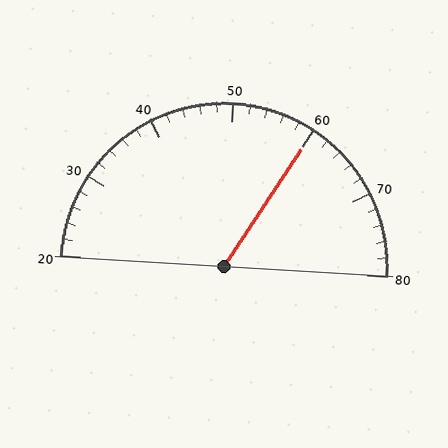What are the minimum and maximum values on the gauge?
The gauge ranges from 20 to 80.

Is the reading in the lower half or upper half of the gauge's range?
The reading is in the upper half of the range (20 to 80).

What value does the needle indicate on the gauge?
The needle indicates approximately 60.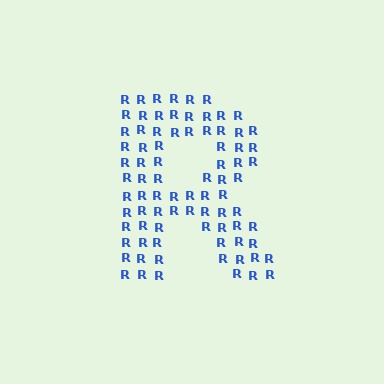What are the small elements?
The small elements are letter R's.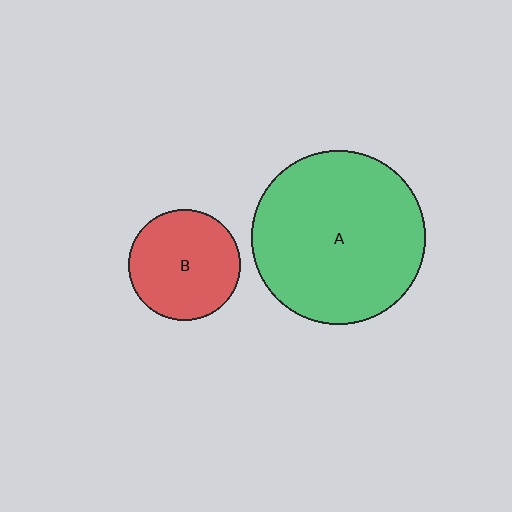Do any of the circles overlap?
No, none of the circles overlap.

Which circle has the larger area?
Circle A (green).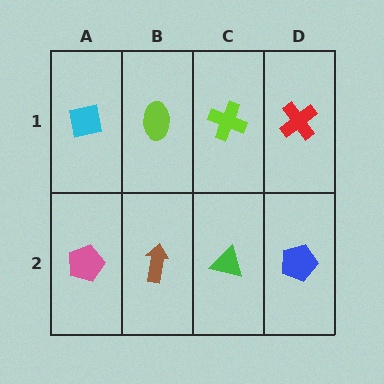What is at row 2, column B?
A brown arrow.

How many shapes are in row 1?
4 shapes.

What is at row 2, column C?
A green triangle.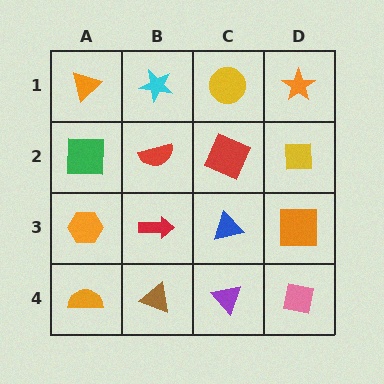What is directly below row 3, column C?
A purple triangle.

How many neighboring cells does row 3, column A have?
3.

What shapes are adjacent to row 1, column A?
A green square (row 2, column A), a cyan star (row 1, column B).